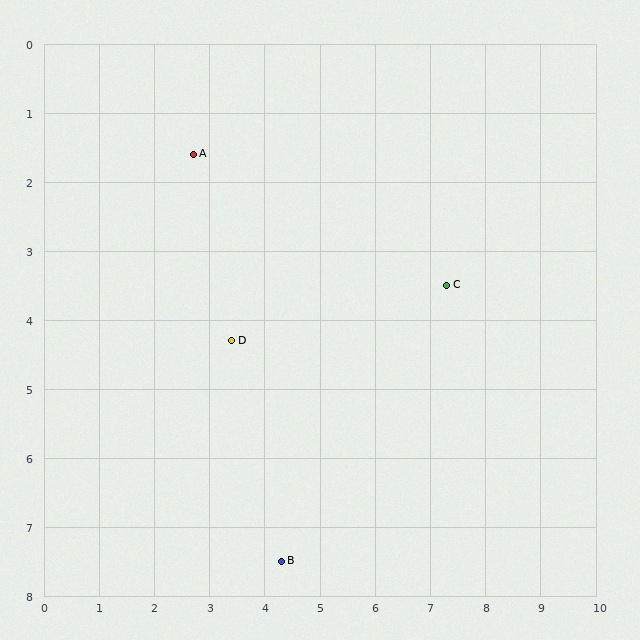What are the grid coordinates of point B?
Point B is at approximately (4.3, 7.5).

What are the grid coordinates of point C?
Point C is at approximately (7.3, 3.5).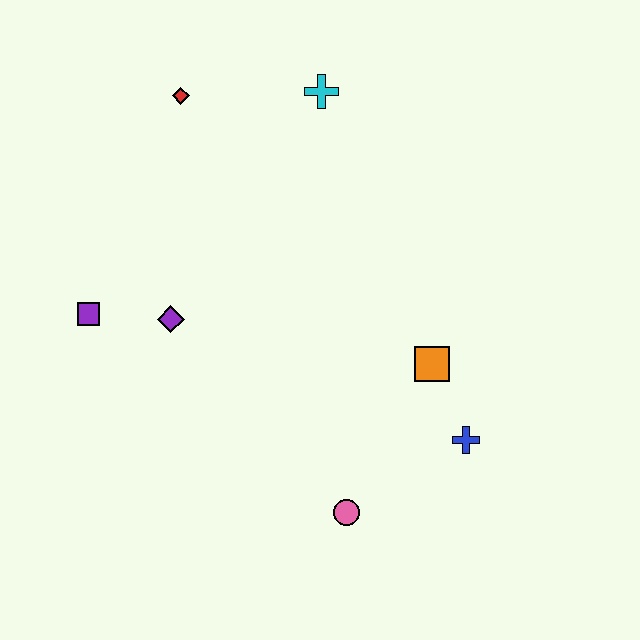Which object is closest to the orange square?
The blue cross is closest to the orange square.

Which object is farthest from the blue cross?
The red diamond is farthest from the blue cross.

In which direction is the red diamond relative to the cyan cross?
The red diamond is to the left of the cyan cross.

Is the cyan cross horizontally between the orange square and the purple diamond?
Yes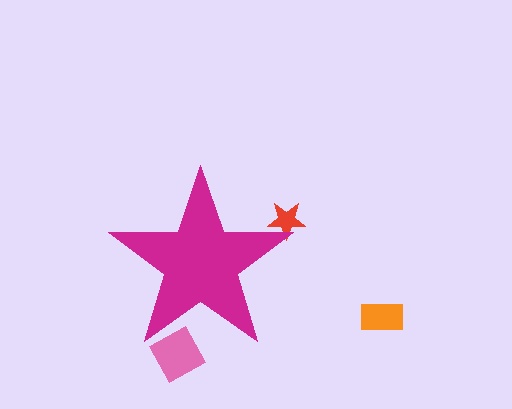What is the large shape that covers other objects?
A magenta star.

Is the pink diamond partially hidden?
Yes, the pink diamond is partially hidden behind the magenta star.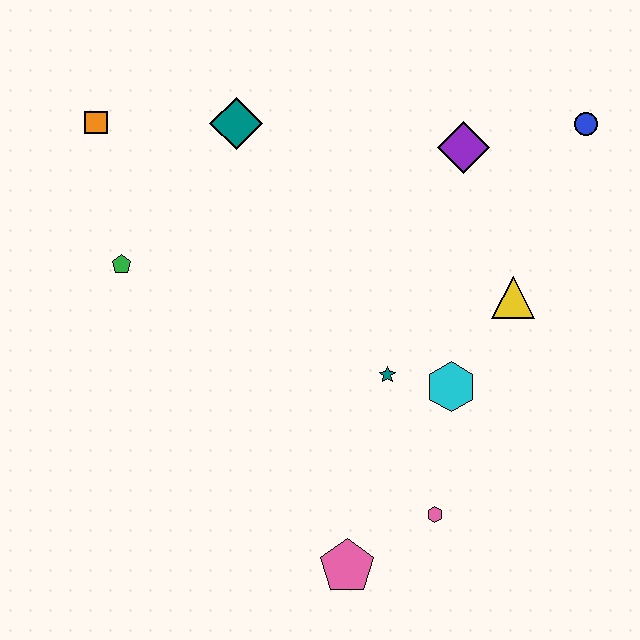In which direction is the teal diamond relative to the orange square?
The teal diamond is to the right of the orange square.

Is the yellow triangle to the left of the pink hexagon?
No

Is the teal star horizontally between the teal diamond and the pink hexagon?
Yes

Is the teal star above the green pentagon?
No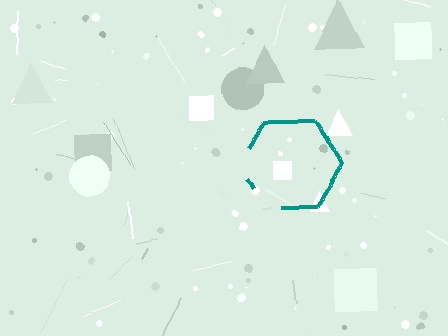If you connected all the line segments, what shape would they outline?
They would outline a hexagon.